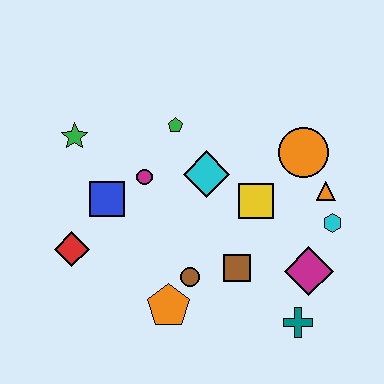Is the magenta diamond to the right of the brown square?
Yes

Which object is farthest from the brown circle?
The green star is farthest from the brown circle.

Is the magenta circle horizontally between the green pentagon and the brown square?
No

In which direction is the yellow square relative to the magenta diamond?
The yellow square is above the magenta diamond.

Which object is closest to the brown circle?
The orange pentagon is closest to the brown circle.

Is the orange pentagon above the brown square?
No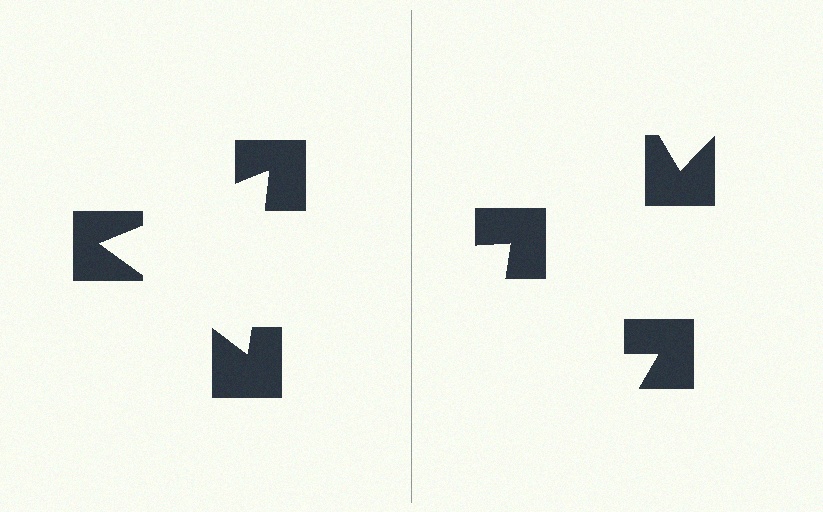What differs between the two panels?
The notched squares are positioned identically on both sides; only the wedge orientations differ. On the left they align to a triangle; on the right they are misaligned.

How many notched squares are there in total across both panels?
6 — 3 on each side.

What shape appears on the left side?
An illusory triangle.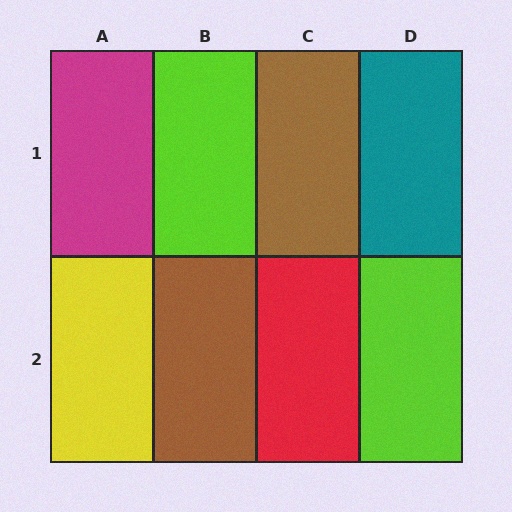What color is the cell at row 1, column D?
Teal.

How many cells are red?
1 cell is red.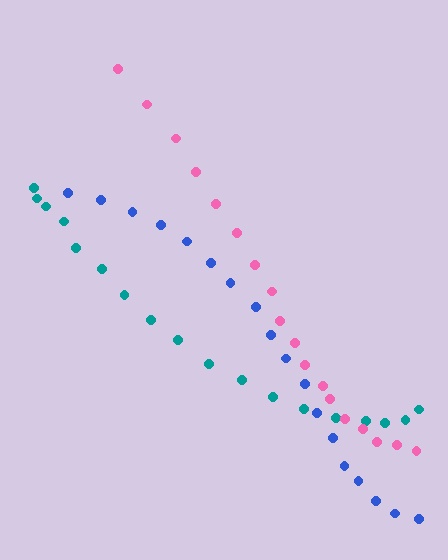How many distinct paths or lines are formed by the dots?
There are 3 distinct paths.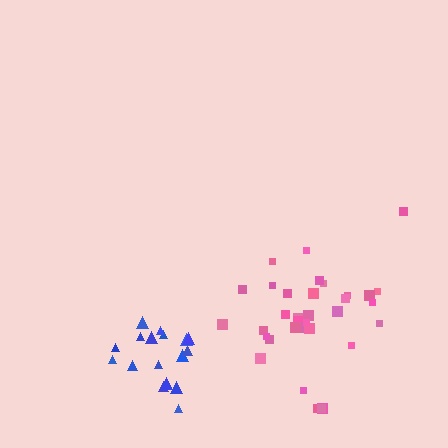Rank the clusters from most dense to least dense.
blue, pink.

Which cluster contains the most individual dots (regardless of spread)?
Pink (34).